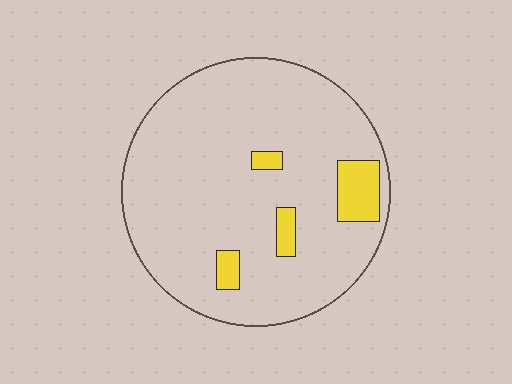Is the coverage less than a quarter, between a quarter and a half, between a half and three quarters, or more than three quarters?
Less than a quarter.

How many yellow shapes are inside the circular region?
4.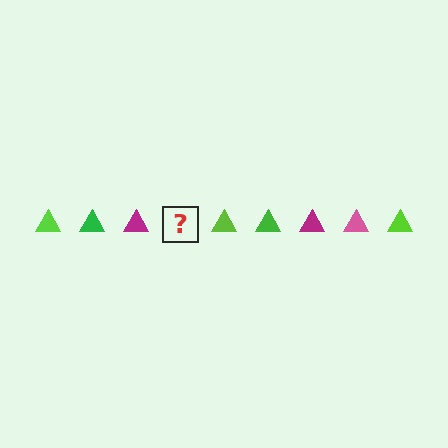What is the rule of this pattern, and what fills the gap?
The rule is that the pattern cycles through lime, green, magenta, pink triangles. The gap should be filled with a pink triangle.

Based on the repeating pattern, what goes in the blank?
The blank should be a pink triangle.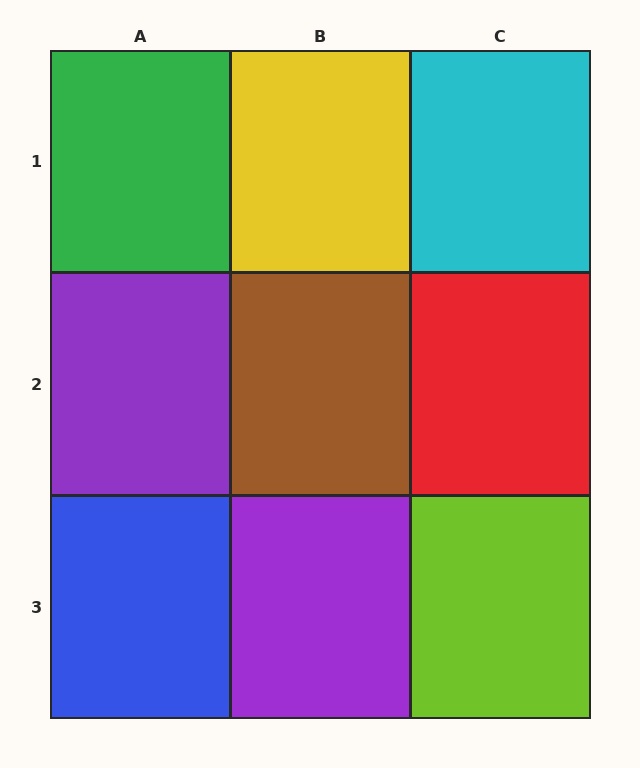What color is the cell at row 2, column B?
Brown.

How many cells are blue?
1 cell is blue.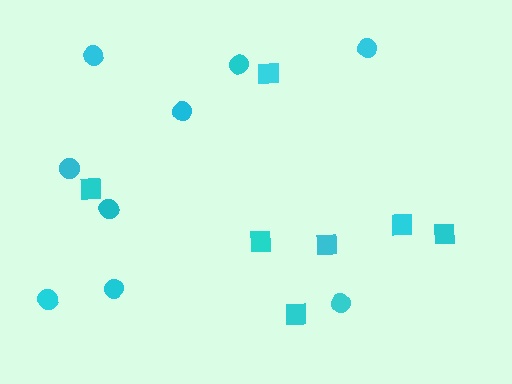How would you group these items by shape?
There are 2 groups: one group of squares (7) and one group of circles (9).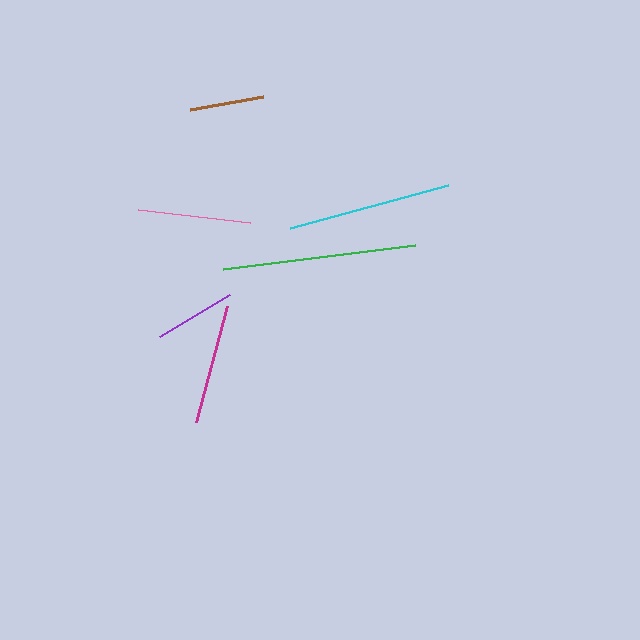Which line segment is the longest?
The green line is the longest at approximately 193 pixels.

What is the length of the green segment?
The green segment is approximately 193 pixels long.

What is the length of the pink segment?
The pink segment is approximately 112 pixels long.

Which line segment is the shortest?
The brown line is the shortest at approximately 74 pixels.